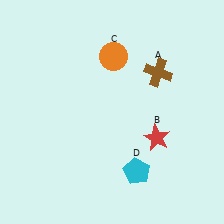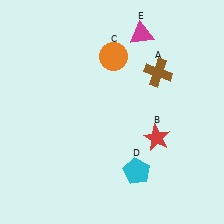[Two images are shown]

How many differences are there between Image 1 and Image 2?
There is 1 difference between the two images.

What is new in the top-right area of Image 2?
A magenta triangle (E) was added in the top-right area of Image 2.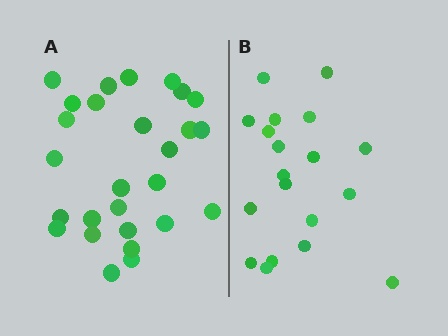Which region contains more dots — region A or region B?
Region A (the left region) has more dots.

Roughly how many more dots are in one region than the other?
Region A has roughly 8 or so more dots than region B.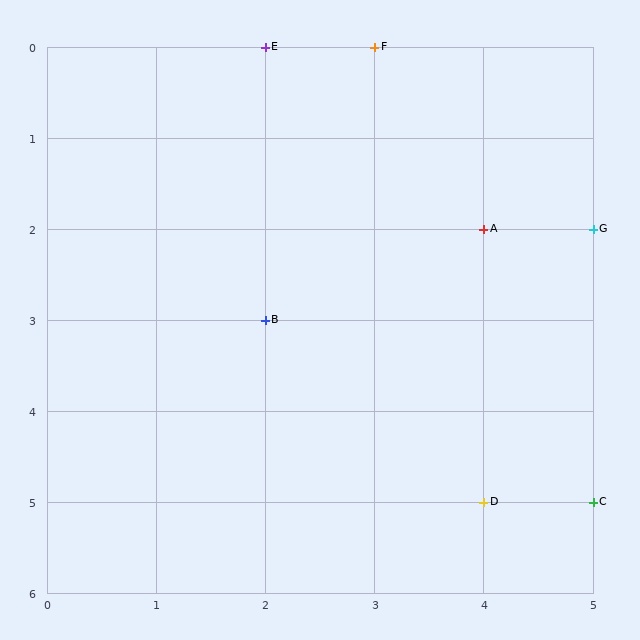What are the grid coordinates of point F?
Point F is at grid coordinates (3, 0).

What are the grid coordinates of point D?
Point D is at grid coordinates (4, 5).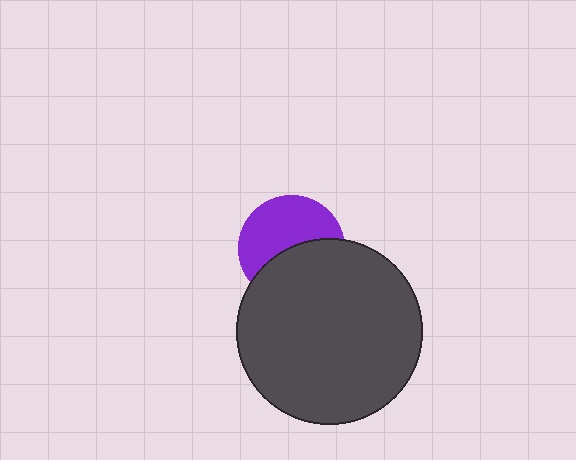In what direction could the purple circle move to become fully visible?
The purple circle could move up. That would shift it out from behind the dark gray circle entirely.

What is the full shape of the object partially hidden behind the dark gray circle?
The partially hidden object is a purple circle.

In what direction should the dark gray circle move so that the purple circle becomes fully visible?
The dark gray circle should move down. That is the shortest direction to clear the overlap and leave the purple circle fully visible.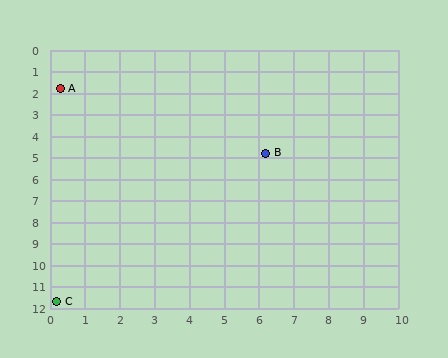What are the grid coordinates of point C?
Point C is at approximately (0.2, 11.7).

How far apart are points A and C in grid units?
Points A and C are about 9.9 grid units apart.